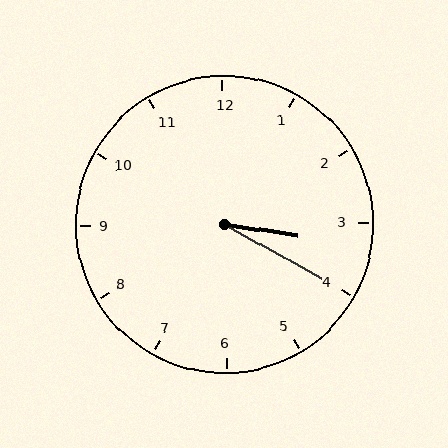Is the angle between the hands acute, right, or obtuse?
It is acute.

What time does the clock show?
3:20.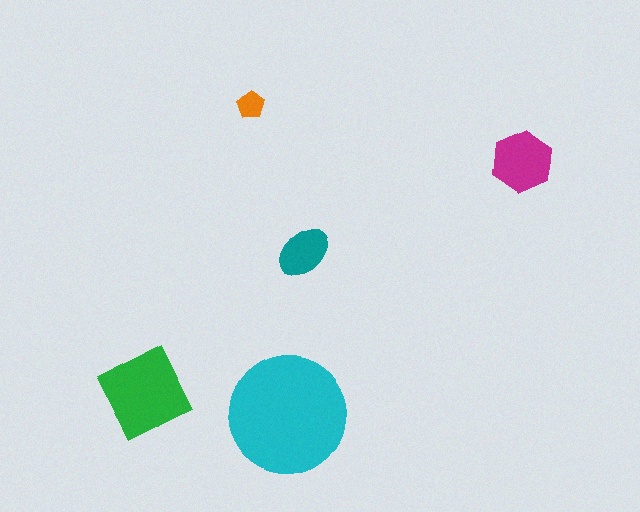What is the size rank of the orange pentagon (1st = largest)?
5th.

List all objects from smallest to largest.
The orange pentagon, the teal ellipse, the magenta hexagon, the green square, the cyan circle.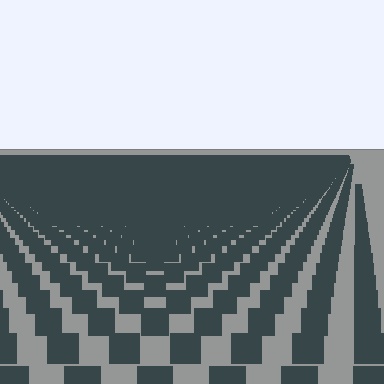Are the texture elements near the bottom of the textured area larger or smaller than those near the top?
Larger. Near the bottom, elements are closer to the viewer and appear at a bigger on-screen size.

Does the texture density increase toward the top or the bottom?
Density increases toward the top.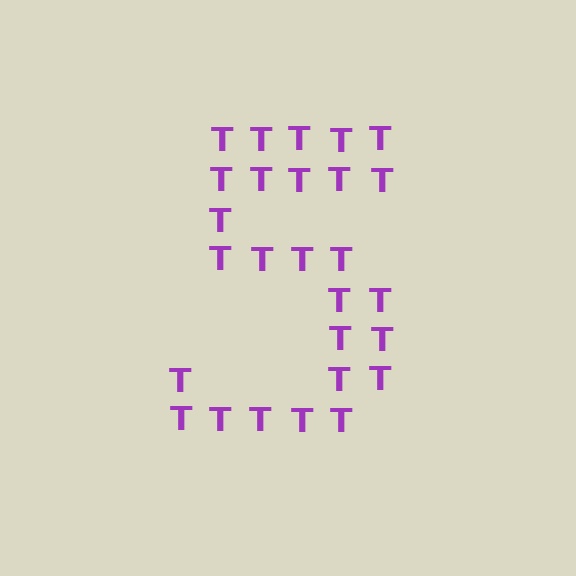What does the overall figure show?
The overall figure shows the digit 5.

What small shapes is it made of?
It is made of small letter T's.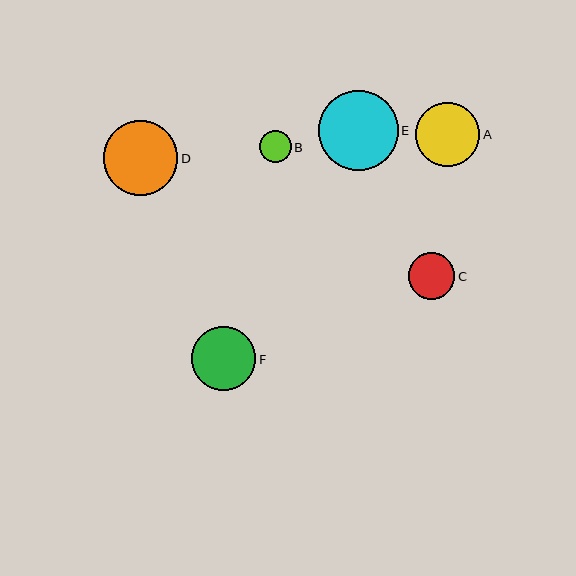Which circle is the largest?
Circle E is the largest with a size of approximately 80 pixels.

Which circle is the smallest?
Circle B is the smallest with a size of approximately 32 pixels.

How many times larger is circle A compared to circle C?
Circle A is approximately 1.4 times the size of circle C.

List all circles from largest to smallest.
From largest to smallest: E, D, F, A, C, B.